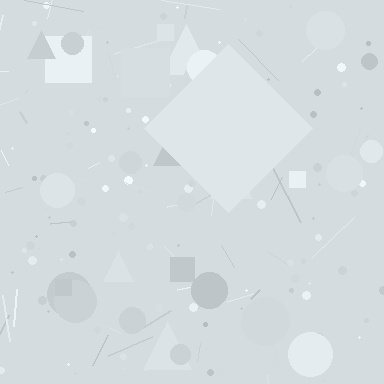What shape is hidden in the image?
A diamond is hidden in the image.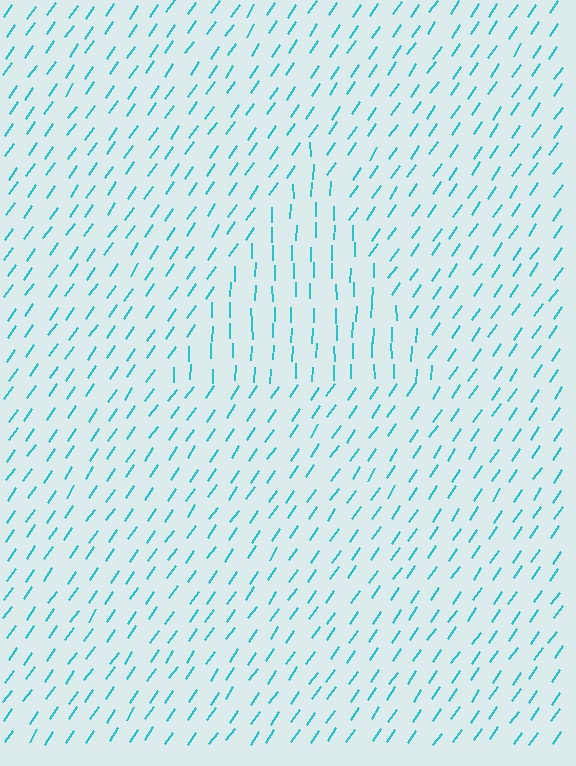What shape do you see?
I see a triangle.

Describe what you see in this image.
The image is filled with small cyan line segments. A triangle region in the image has lines oriented differently from the surrounding lines, creating a visible texture boundary.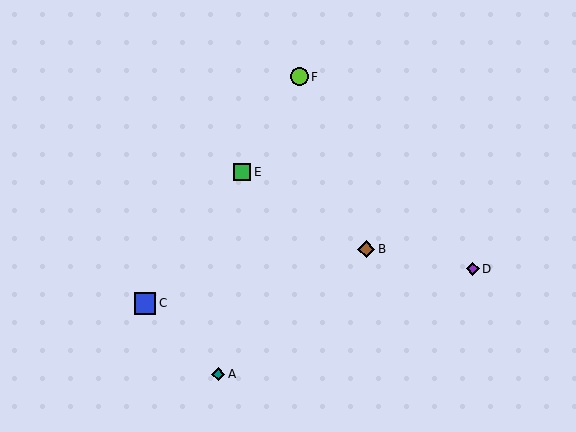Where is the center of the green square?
The center of the green square is at (242, 172).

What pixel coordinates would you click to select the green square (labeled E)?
Click at (242, 172) to select the green square E.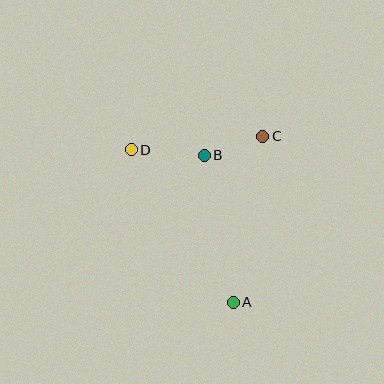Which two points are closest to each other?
Points B and C are closest to each other.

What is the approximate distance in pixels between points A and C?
The distance between A and C is approximately 169 pixels.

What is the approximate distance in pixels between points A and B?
The distance between A and B is approximately 150 pixels.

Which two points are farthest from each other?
Points A and D are farthest from each other.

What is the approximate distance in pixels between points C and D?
The distance between C and D is approximately 132 pixels.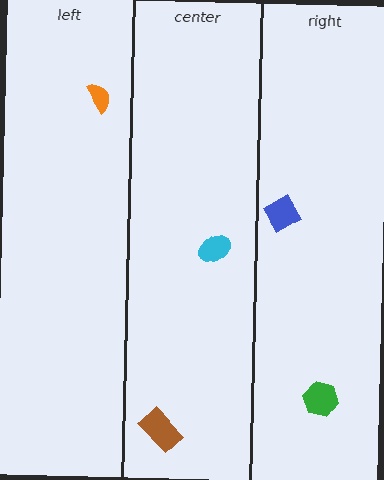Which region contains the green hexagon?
The right region.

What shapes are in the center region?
The brown rectangle, the cyan ellipse.